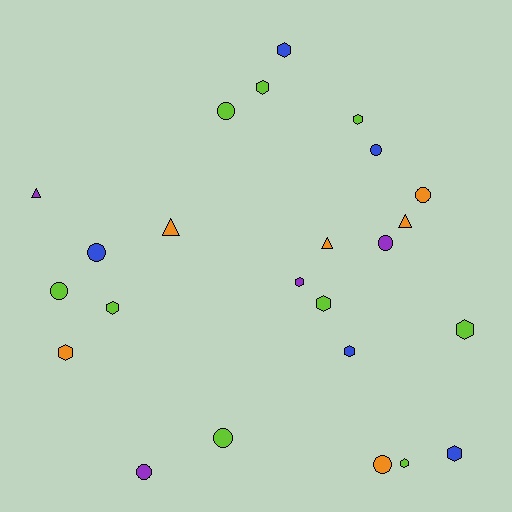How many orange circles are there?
There are 2 orange circles.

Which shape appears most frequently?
Hexagon, with 11 objects.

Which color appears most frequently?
Lime, with 9 objects.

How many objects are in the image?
There are 24 objects.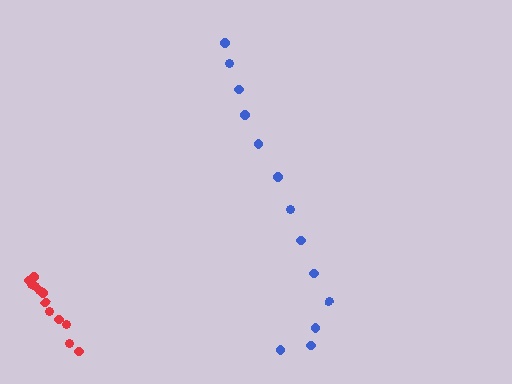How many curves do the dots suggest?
There are 2 distinct paths.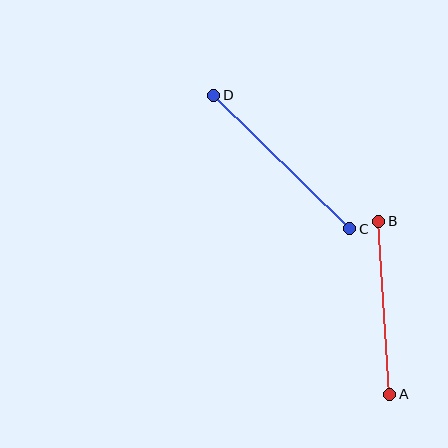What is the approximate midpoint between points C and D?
The midpoint is at approximately (282, 162) pixels.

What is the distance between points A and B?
The distance is approximately 174 pixels.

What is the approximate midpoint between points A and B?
The midpoint is at approximately (384, 308) pixels.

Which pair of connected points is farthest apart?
Points C and D are farthest apart.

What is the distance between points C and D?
The distance is approximately 190 pixels.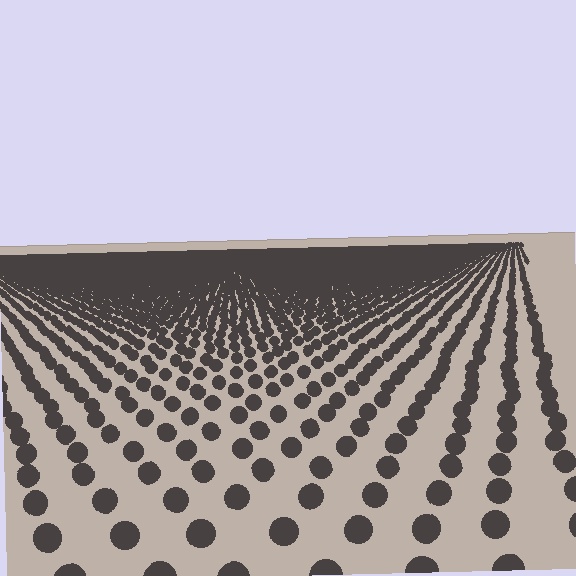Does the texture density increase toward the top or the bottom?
Density increases toward the top.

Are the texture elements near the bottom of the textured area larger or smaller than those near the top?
Larger. Near the bottom, elements are closer to the viewer and appear at a bigger on-screen size.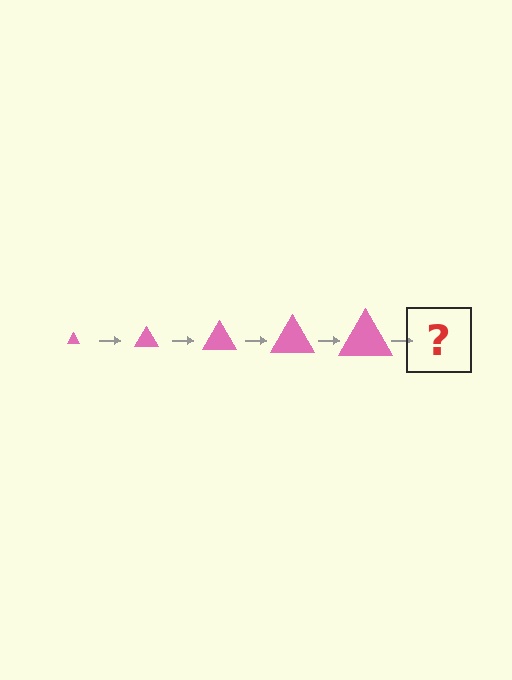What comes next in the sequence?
The next element should be a pink triangle, larger than the previous one.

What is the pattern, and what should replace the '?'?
The pattern is that the triangle gets progressively larger each step. The '?' should be a pink triangle, larger than the previous one.